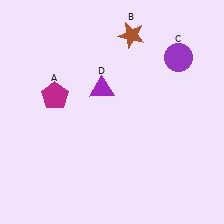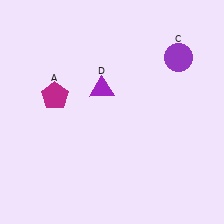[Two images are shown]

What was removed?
The brown star (B) was removed in Image 2.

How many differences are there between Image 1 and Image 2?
There is 1 difference between the two images.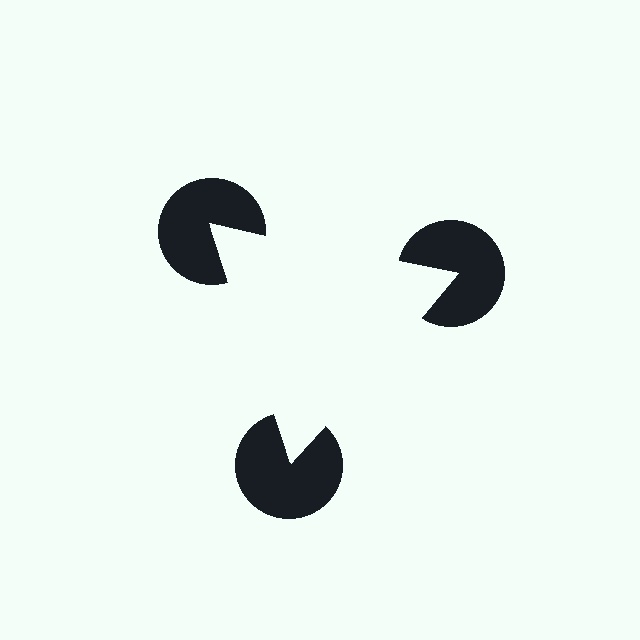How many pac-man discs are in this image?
There are 3 — one at each vertex of the illusory triangle.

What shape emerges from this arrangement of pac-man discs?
An illusory triangle — its edges are inferred from the aligned wedge cuts in the pac-man discs, not physically drawn.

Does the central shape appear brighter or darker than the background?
It typically appears slightly brighter than the background, even though no actual brightness change is drawn.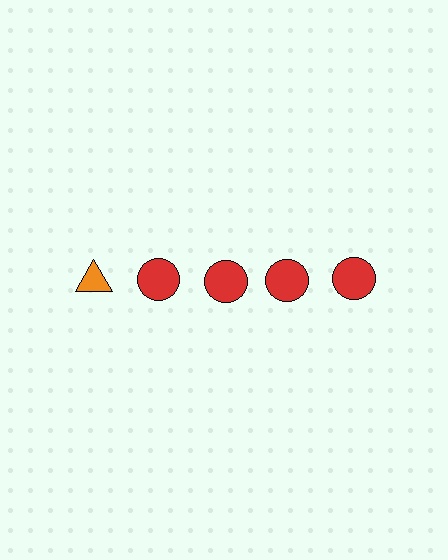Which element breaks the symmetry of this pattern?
The orange triangle in the top row, leftmost column breaks the symmetry. All other shapes are red circles.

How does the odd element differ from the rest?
It differs in both color (orange instead of red) and shape (triangle instead of circle).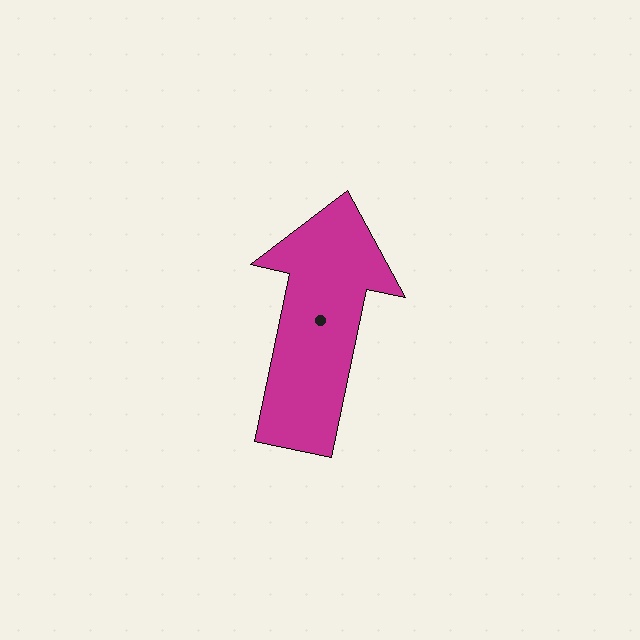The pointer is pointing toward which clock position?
Roughly 12 o'clock.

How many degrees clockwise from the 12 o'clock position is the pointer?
Approximately 12 degrees.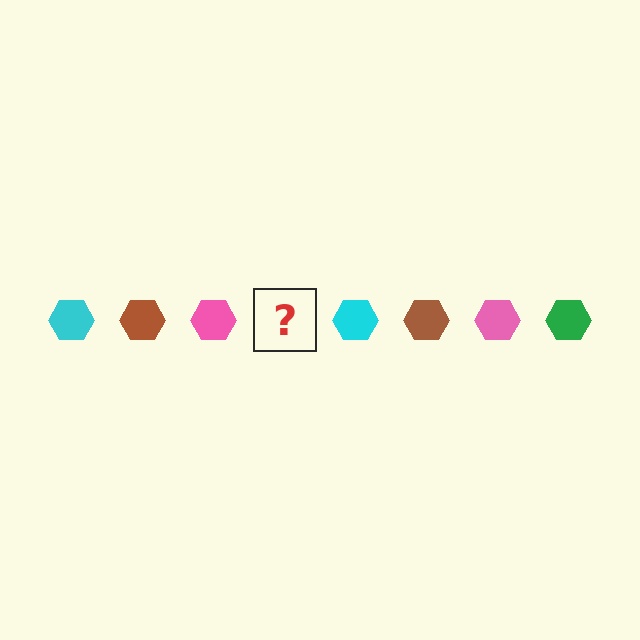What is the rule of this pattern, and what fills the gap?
The rule is that the pattern cycles through cyan, brown, pink, green hexagons. The gap should be filled with a green hexagon.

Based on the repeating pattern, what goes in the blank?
The blank should be a green hexagon.